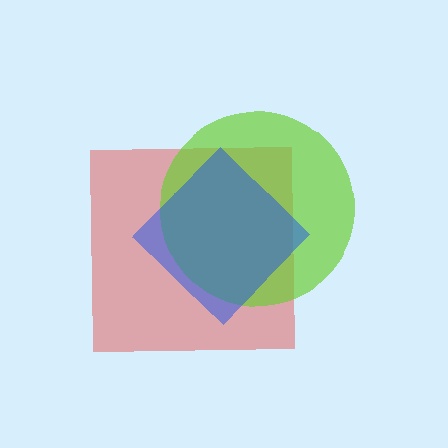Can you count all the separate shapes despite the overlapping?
Yes, there are 3 separate shapes.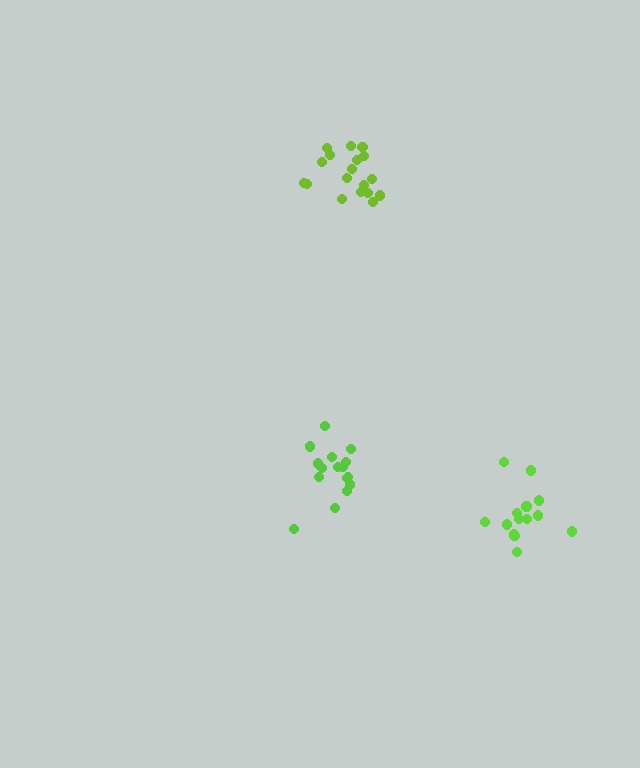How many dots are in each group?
Group 1: 18 dots, Group 2: 16 dots, Group 3: 14 dots (48 total).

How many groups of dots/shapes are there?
There are 3 groups.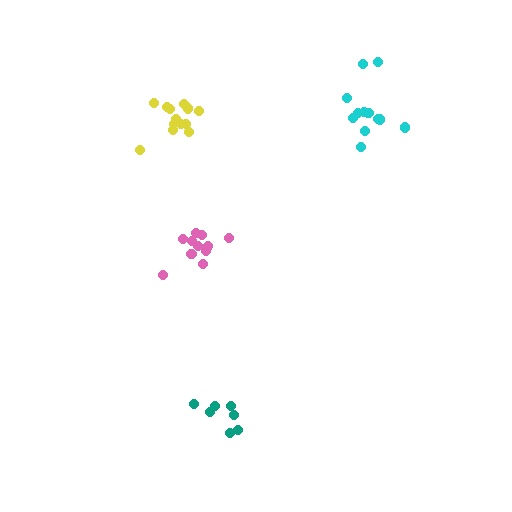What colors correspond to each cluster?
The clusters are colored: yellow, pink, cyan, teal.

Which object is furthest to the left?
The yellow cluster is leftmost.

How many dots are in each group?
Group 1: 13 dots, Group 2: 13 dots, Group 3: 13 dots, Group 4: 7 dots (46 total).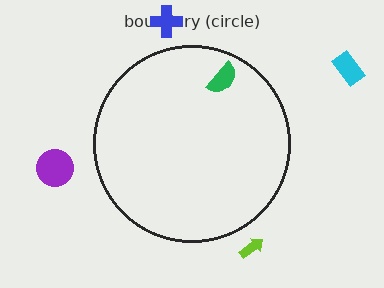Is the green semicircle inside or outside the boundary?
Inside.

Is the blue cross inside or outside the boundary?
Outside.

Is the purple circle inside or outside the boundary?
Outside.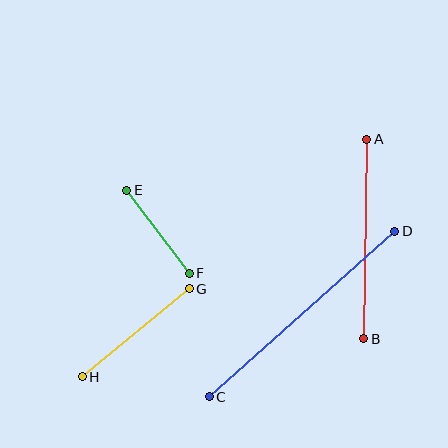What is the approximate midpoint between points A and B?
The midpoint is at approximately (365, 239) pixels.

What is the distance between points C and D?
The distance is approximately 249 pixels.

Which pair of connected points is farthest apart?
Points C and D are farthest apart.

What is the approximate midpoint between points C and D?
The midpoint is at approximately (302, 314) pixels.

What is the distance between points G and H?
The distance is approximately 138 pixels.